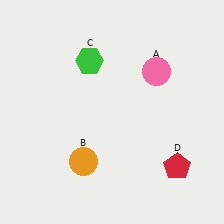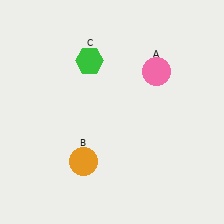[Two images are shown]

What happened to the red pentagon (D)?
The red pentagon (D) was removed in Image 2. It was in the bottom-right area of Image 1.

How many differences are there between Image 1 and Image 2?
There is 1 difference between the two images.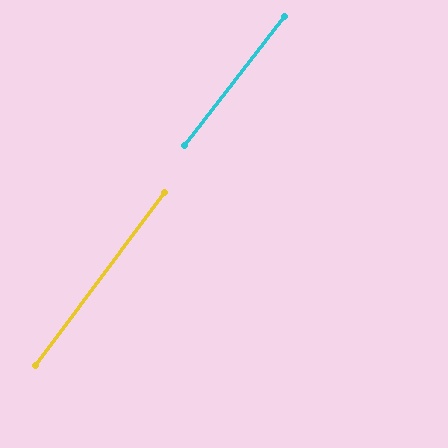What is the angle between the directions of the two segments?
Approximately 1 degree.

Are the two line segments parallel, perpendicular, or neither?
Parallel — their directions differ by only 1.2°.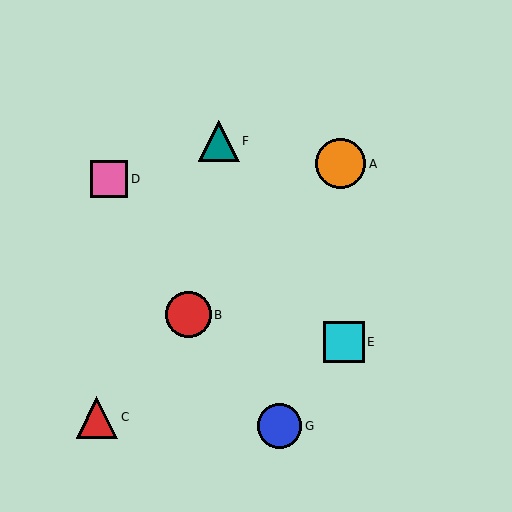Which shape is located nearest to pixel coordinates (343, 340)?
The cyan square (labeled E) at (344, 342) is nearest to that location.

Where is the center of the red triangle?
The center of the red triangle is at (97, 417).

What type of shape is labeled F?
Shape F is a teal triangle.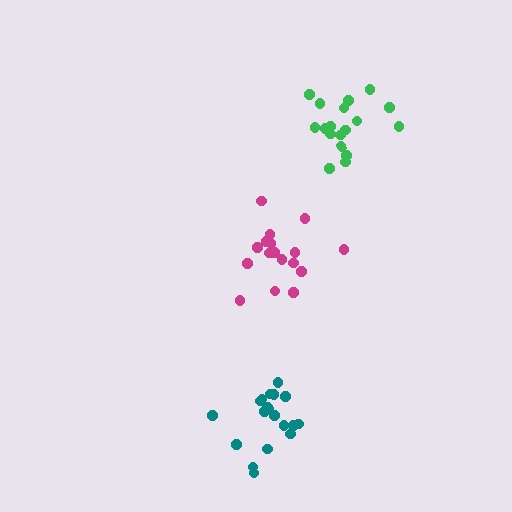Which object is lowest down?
The teal cluster is bottommost.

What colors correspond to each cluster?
The clusters are colored: teal, green, magenta.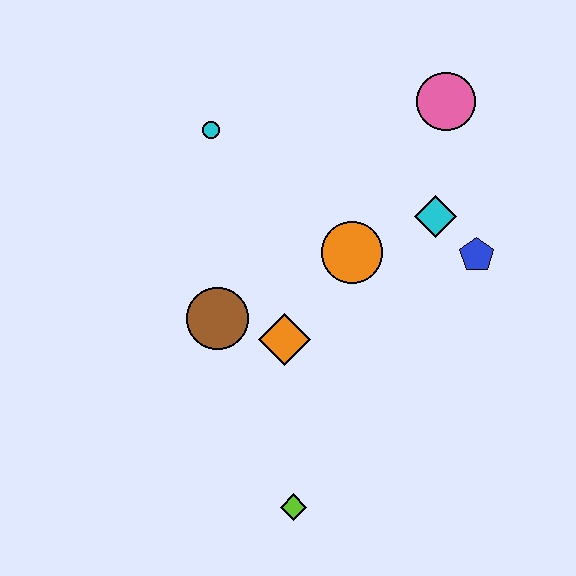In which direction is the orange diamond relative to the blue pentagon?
The orange diamond is to the left of the blue pentagon.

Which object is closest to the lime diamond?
The orange diamond is closest to the lime diamond.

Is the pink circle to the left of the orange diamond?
No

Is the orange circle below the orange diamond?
No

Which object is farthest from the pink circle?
The lime diamond is farthest from the pink circle.